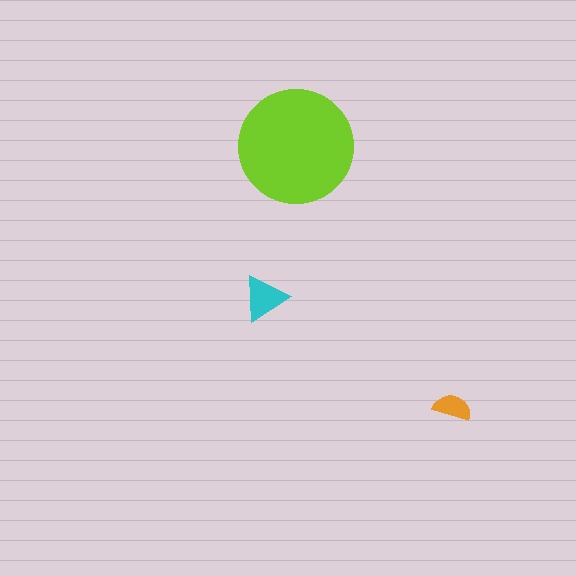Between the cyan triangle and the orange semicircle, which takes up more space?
The cyan triangle.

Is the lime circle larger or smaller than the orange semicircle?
Larger.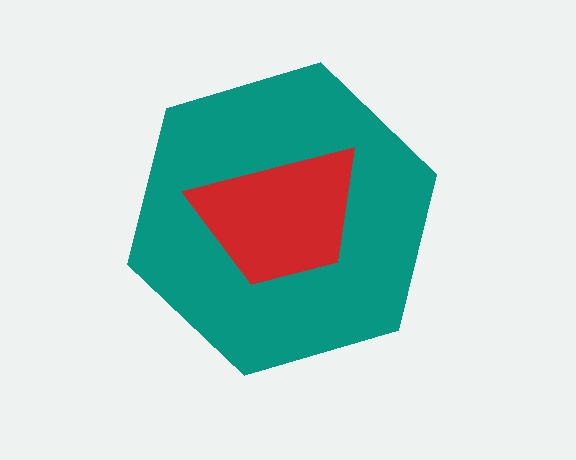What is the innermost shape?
The red trapezoid.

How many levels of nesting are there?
2.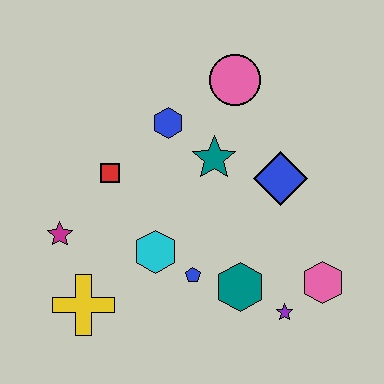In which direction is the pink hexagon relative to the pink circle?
The pink hexagon is below the pink circle.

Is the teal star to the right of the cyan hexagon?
Yes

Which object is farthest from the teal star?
The yellow cross is farthest from the teal star.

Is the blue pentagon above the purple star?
Yes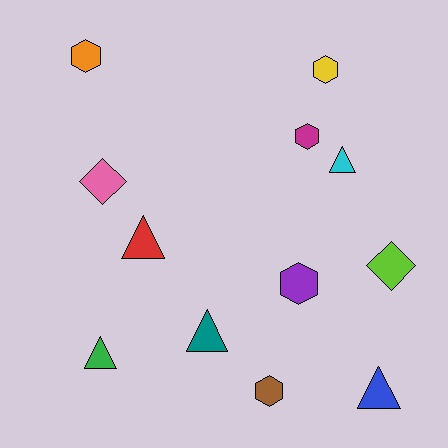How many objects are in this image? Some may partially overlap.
There are 12 objects.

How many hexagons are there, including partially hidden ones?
There are 5 hexagons.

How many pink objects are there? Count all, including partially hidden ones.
There is 1 pink object.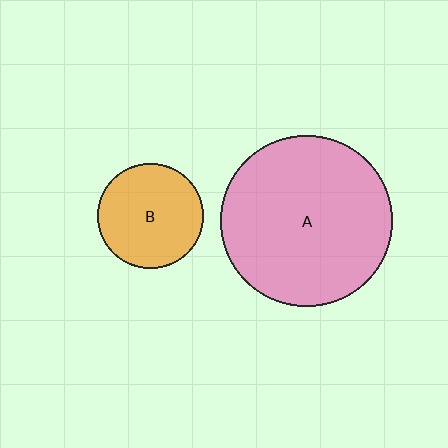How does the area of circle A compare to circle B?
Approximately 2.6 times.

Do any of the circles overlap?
No, none of the circles overlap.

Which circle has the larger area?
Circle A (pink).